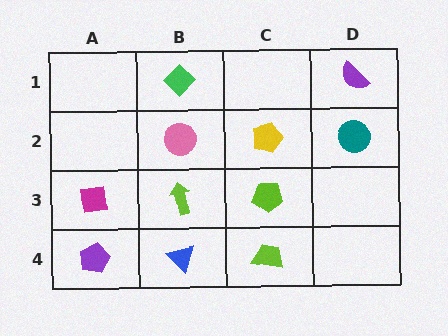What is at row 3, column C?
A lime pentagon.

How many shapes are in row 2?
3 shapes.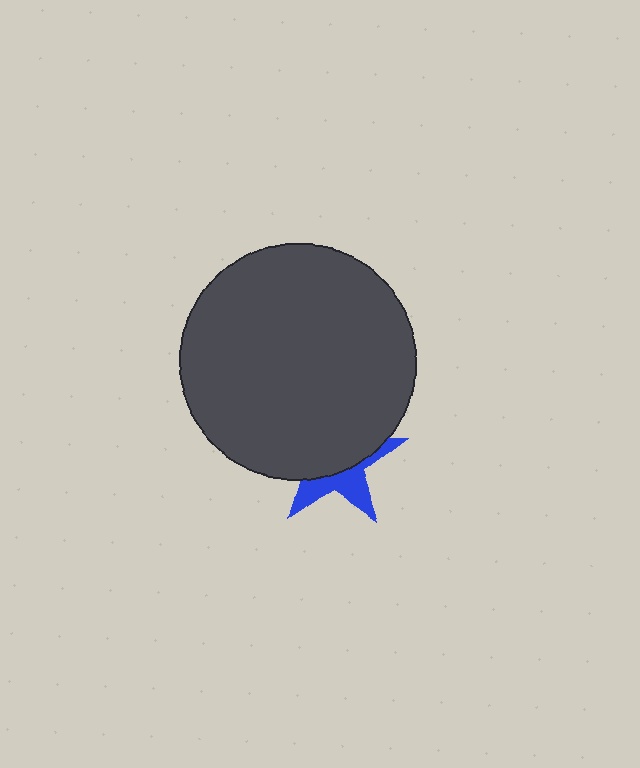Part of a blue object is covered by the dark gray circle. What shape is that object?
It is a star.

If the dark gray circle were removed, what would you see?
You would see the complete blue star.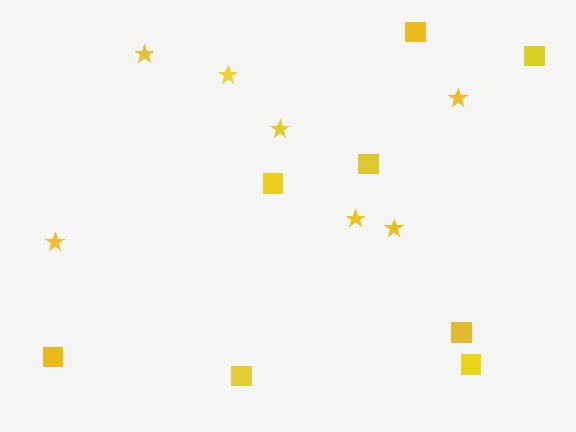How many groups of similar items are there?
There are 2 groups: one group of stars (7) and one group of squares (8).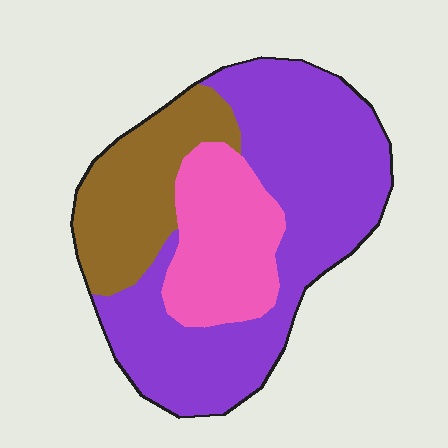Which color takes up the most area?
Purple, at roughly 55%.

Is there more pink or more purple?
Purple.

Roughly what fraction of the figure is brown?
Brown covers about 25% of the figure.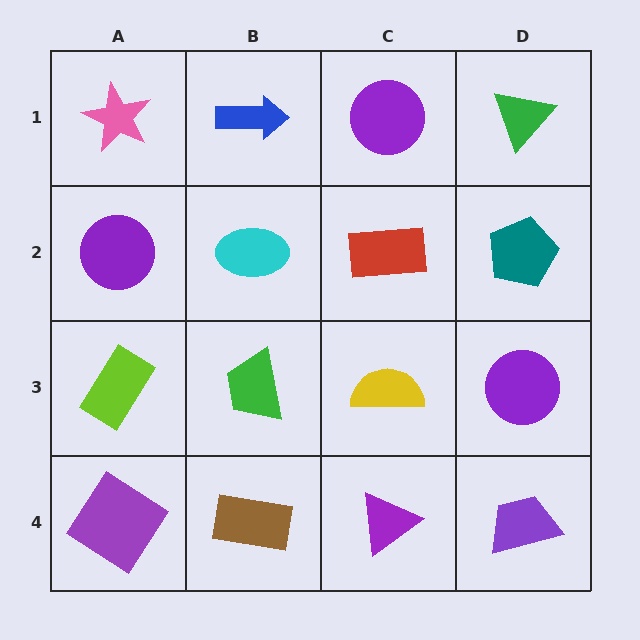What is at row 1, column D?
A green triangle.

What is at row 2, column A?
A purple circle.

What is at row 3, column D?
A purple circle.